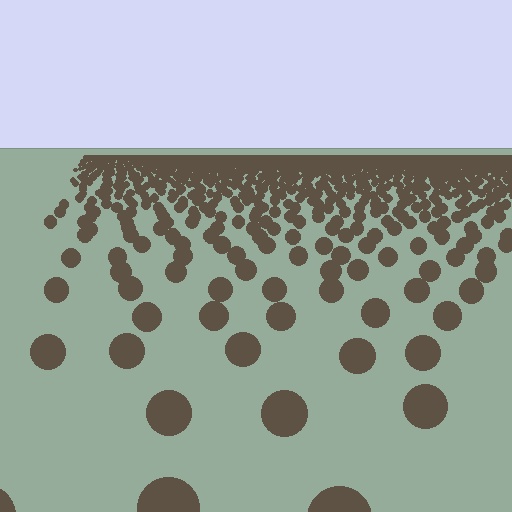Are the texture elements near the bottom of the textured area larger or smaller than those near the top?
Larger. Near the bottom, elements are closer to the viewer and appear at a bigger on-screen size.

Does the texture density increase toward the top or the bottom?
Density increases toward the top.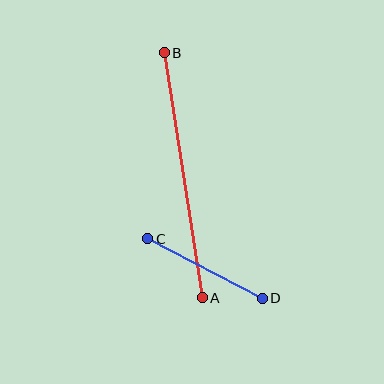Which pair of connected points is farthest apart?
Points A and B are farthest apart.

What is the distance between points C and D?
The distance is approximately 129 pixels.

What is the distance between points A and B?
The distance is approximately 248 pixels.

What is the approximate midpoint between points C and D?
The midpoint is at approximately (205, 268) pixels.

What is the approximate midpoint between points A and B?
The midpoint is at approximately (183, 175) pixels.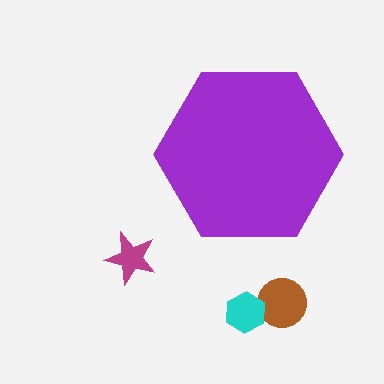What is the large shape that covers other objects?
A purple hexagon.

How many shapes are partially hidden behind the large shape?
0 shapes are partially hidden.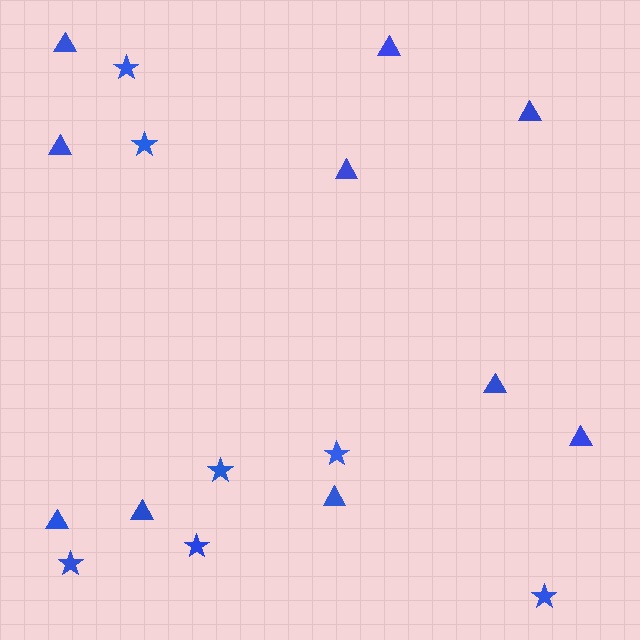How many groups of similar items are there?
There are 2 groups: one group of stars (7) and one group of triangles (10).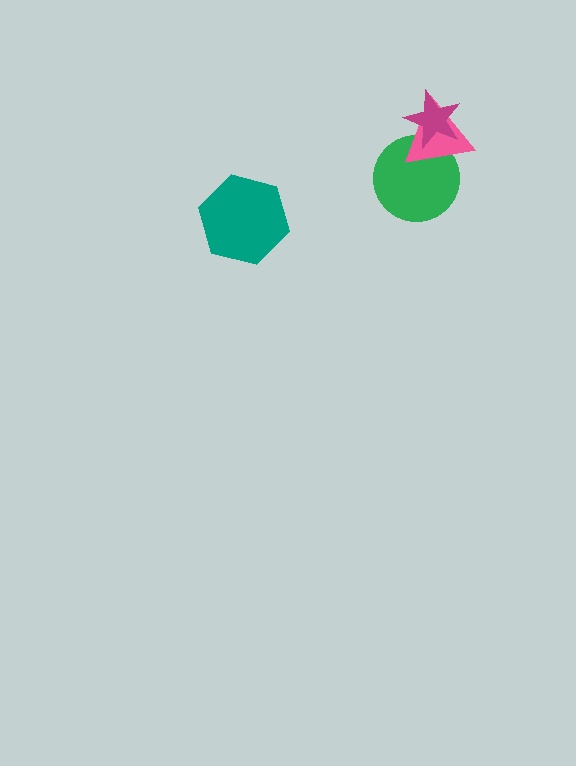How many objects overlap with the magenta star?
2 objects overlap with the magenta star.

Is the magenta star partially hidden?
No, no other shape covers it.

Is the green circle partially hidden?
Yes, it is partially covered by another shape.